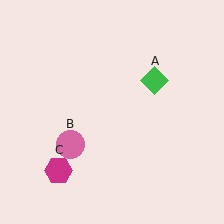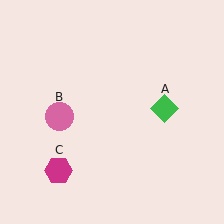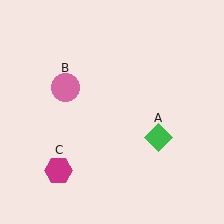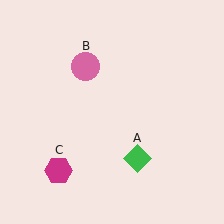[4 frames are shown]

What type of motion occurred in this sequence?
The green diamond (object A), pink circle (object B) rotated clockwise around the center of the scene.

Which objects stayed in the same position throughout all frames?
Magenta hexagon (object C) remained stationary.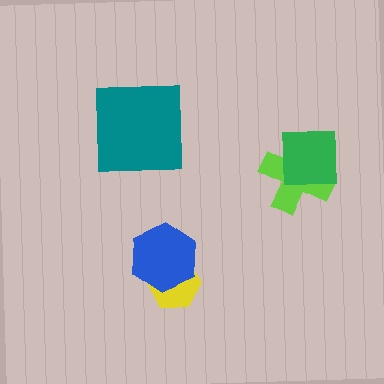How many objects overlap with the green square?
1 object overlaps with the green square.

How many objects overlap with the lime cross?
1 object overlaps with the lime cross.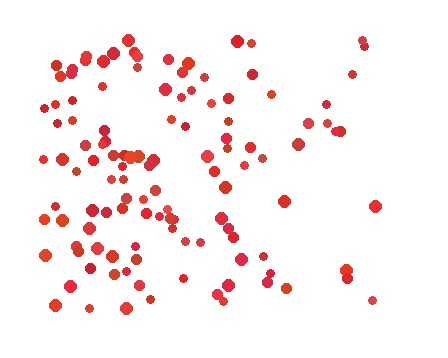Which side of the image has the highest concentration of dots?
The left.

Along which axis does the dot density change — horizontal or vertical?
Horizontal.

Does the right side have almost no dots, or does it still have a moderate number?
Still a moderate number, just noticeably fewer than the left.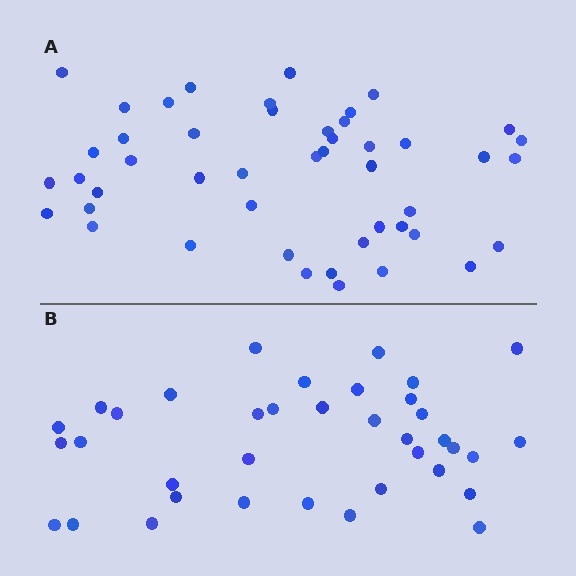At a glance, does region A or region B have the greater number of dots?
Region A (the top region) has more dots.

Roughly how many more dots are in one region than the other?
Region A has roughly 10 or so more dots than region B.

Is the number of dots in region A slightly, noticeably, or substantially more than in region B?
Region A has noticeably more, but not dramatically so. The ratio is roughly 1.3 to 1.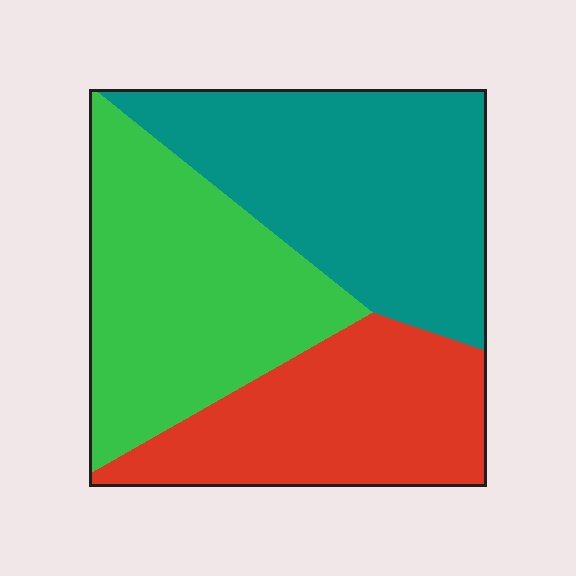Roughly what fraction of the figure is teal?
Teal takes up about three eighths (3/8) of the figure.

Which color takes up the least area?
Red, at roughly 30%.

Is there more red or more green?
Green.